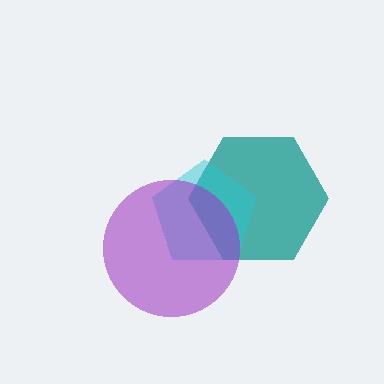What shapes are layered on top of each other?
The layered shapes are: a teal hexagon, a cyan pentagon, a purple circle.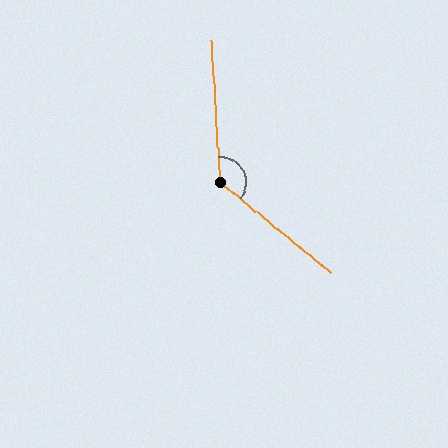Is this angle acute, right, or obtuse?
It is obtuse.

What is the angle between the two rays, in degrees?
Approximately 133 degrees.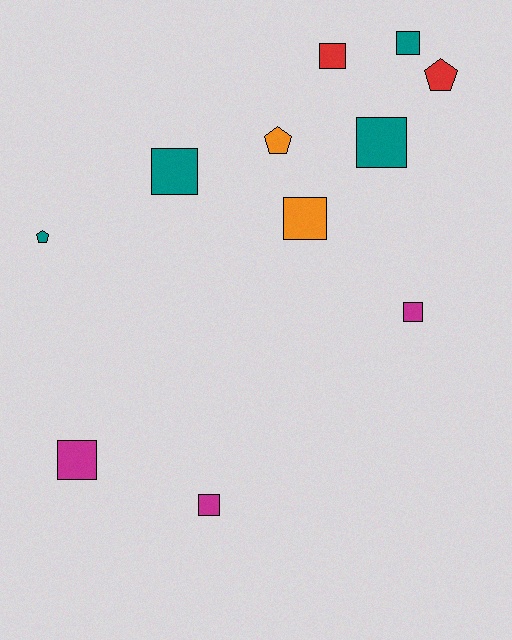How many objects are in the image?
There are 11 objects.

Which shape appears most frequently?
Square, with 8 objects.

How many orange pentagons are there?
There is 1 orange pentagon.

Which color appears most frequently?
Teal, with 4 objects.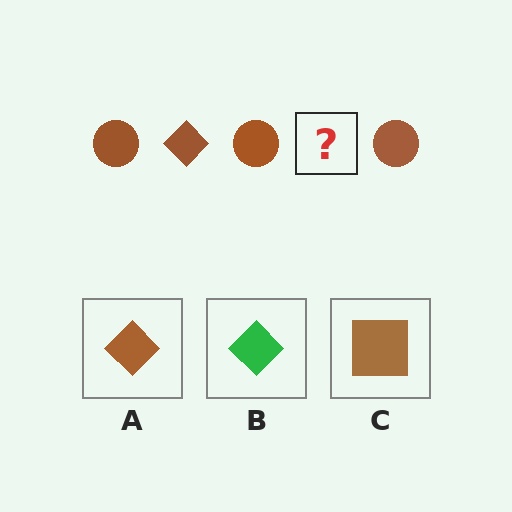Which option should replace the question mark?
Option A.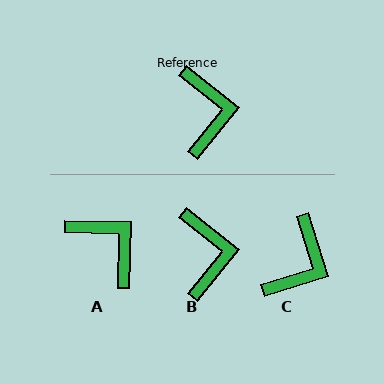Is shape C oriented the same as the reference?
No, it is off by about 34 degrees.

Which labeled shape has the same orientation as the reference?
B.